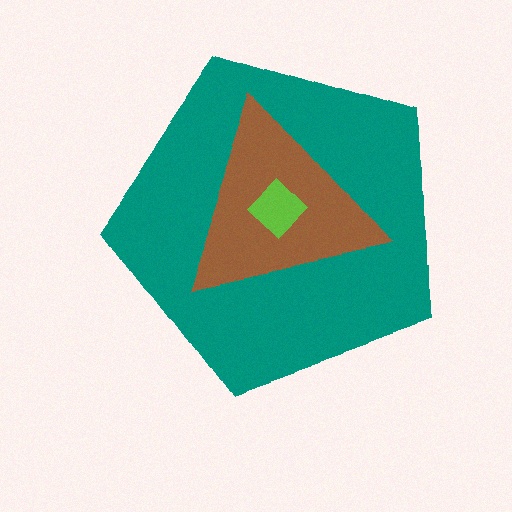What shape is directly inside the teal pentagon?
The brown triangle.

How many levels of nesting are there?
3.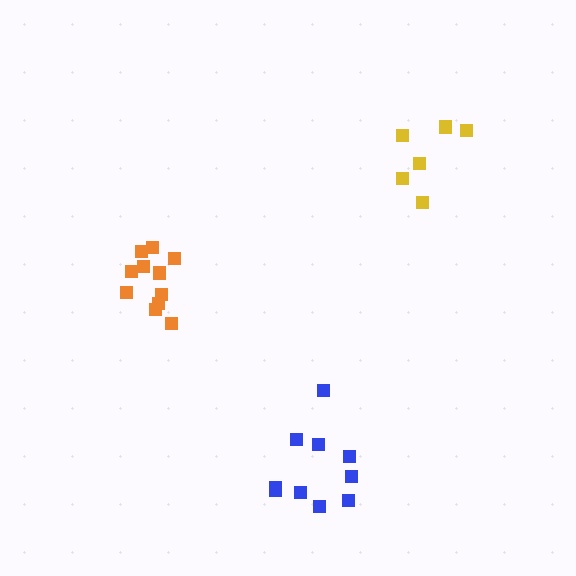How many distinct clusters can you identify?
There are 3 distinct clusters.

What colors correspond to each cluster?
The clusters are colored: blue, orange, yellow.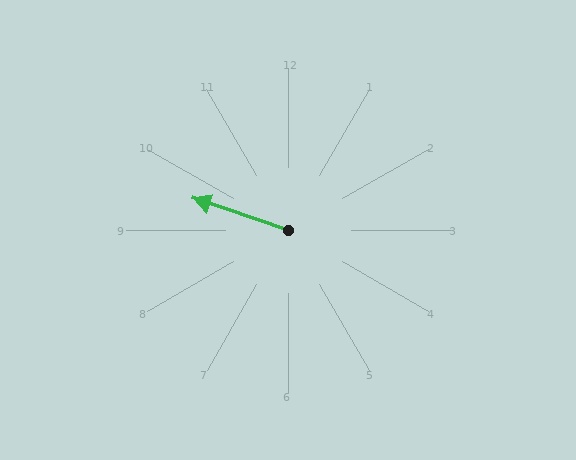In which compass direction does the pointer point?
West.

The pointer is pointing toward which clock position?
Roughly 10 o'clock.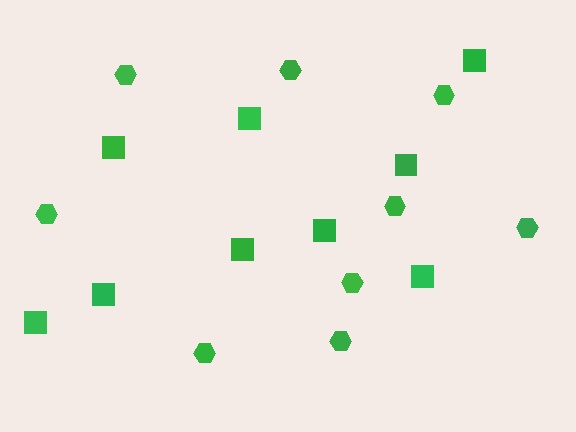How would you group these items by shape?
There are 2 groups: one group of squares (9) and one group of hexagons (9).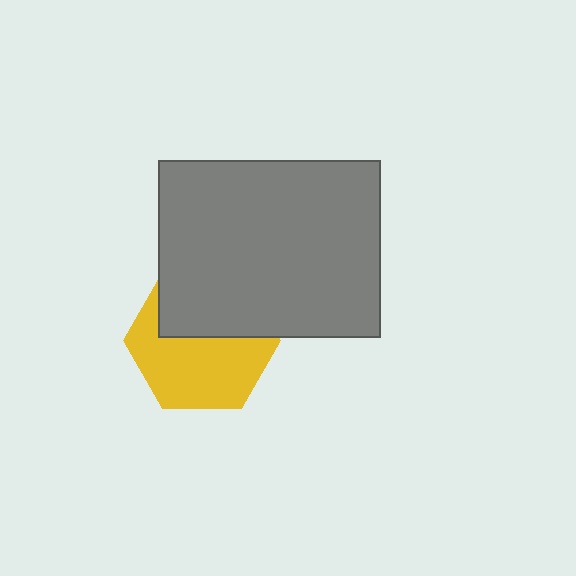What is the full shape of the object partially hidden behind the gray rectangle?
The partially hidden object is a yellow hexagon.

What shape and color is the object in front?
The object in front is a gray rectangle.